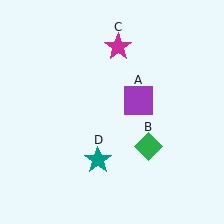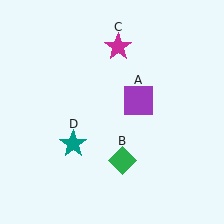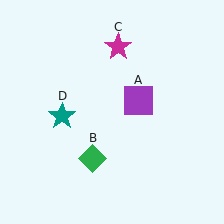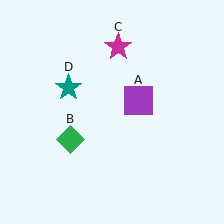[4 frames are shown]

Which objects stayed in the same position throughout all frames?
Purple square (object A) and magenta star (object C) remained stationary.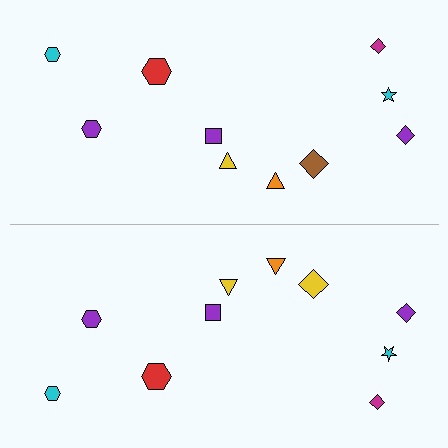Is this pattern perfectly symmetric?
No, the pattern is not perfectly symmetric. The yellow diamond on the bottom side breaks the symmetry — its mirror counterpart is brown.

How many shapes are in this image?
There are 20 shapes in this image.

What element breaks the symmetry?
The yellow diamond on the bottom side breaks the symmetry — its mirror counterpart is brown.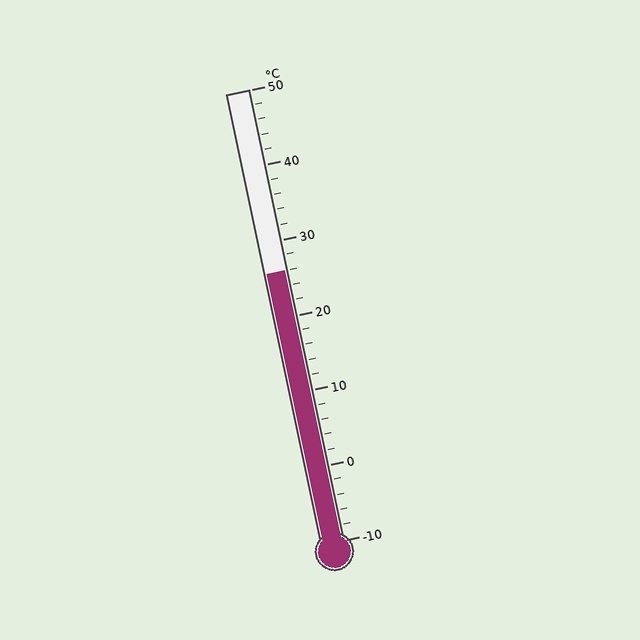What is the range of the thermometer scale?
The thermometer scale ranges from -10°C to 50°C.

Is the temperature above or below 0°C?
The temperature is above 0°C.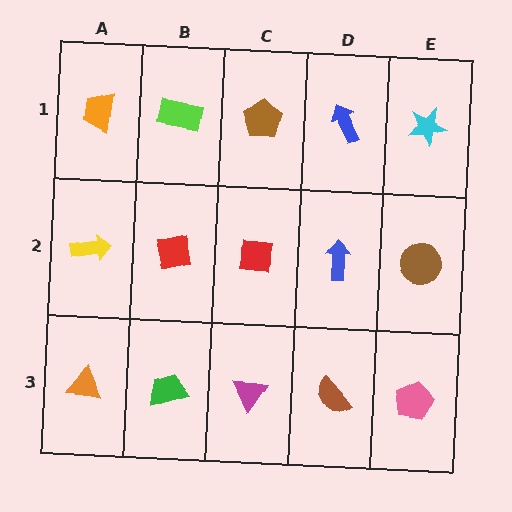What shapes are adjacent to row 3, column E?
A brown circle (row 2, column E), a brown semicircle (row 3, column D).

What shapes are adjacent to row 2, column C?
A brown pentagon (row 1, column C), a magenta triangle (row 3, column C), a red square (row 2, column B), a blue arrow (row 2, column D).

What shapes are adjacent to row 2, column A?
An orange trapezoid (row 1, column A), an orange triangle (row 3, column A), a red square (row 2, column B).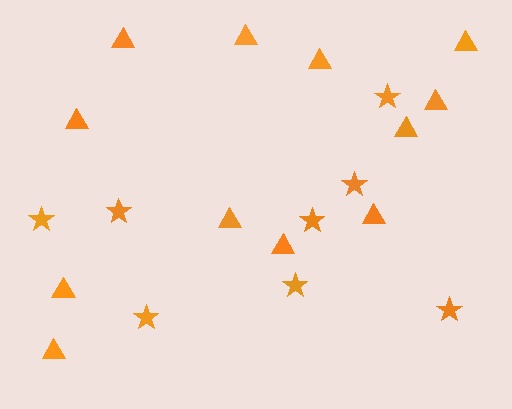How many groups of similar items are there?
There are 2 groups: one group of stars (8) and one group of triangles (12).